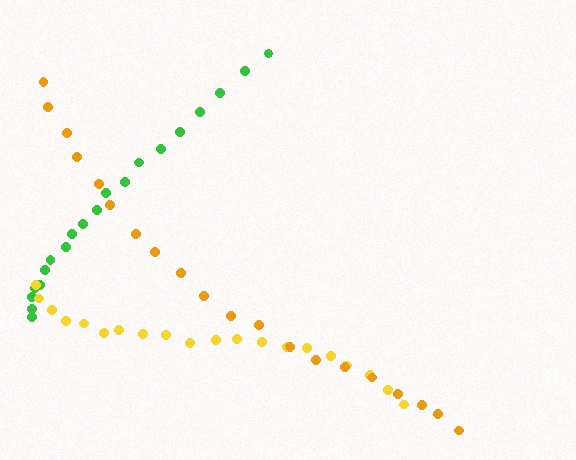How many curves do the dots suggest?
There are 3 distinct paths.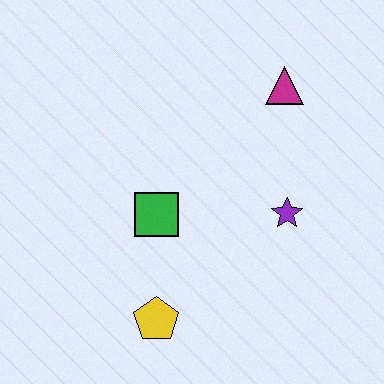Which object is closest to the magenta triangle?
The purple star is closest to the magenta triangle.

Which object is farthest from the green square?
The magenta triangle is farthest from the green square.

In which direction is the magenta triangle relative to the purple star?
The magenta triangle is above the purple star.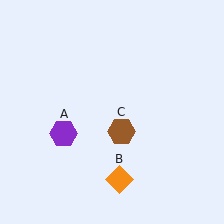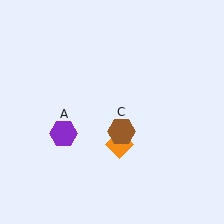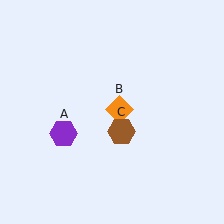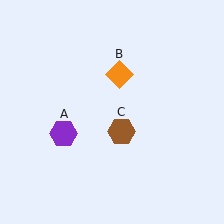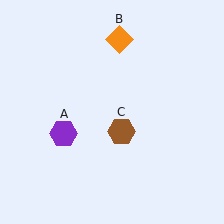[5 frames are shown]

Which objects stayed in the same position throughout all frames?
Purple hexagon (object A) and brown hexagon (object C) remained stationary.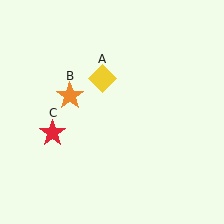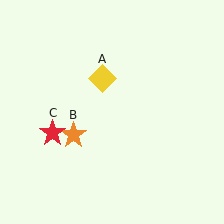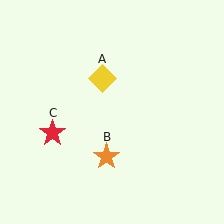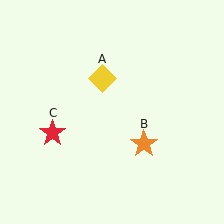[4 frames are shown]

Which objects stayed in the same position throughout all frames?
Yellow diamond (object A) and red star (object C) remained stationary.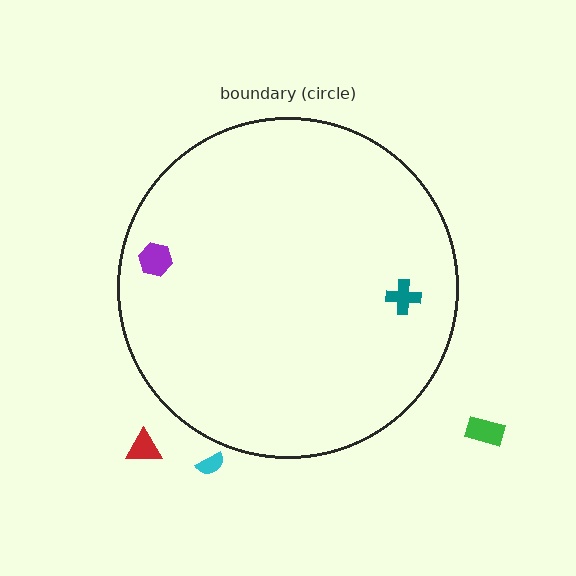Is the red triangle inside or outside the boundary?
Outside.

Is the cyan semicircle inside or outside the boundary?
Outside.